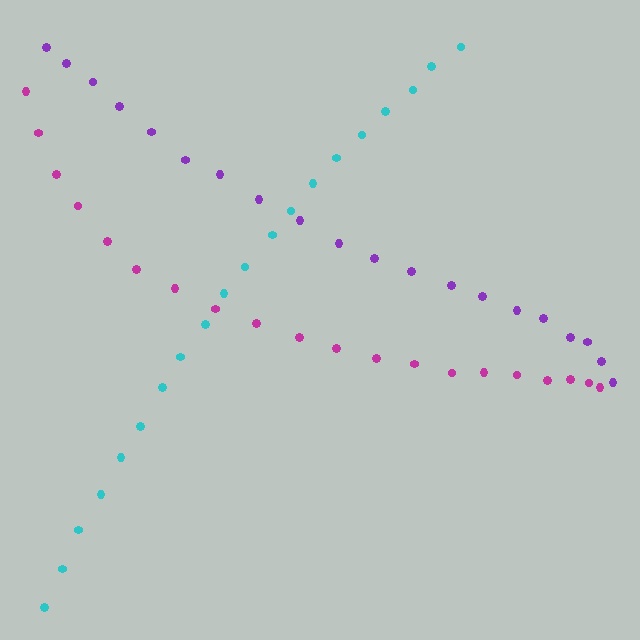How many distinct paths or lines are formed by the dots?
There are 3 distinct paths.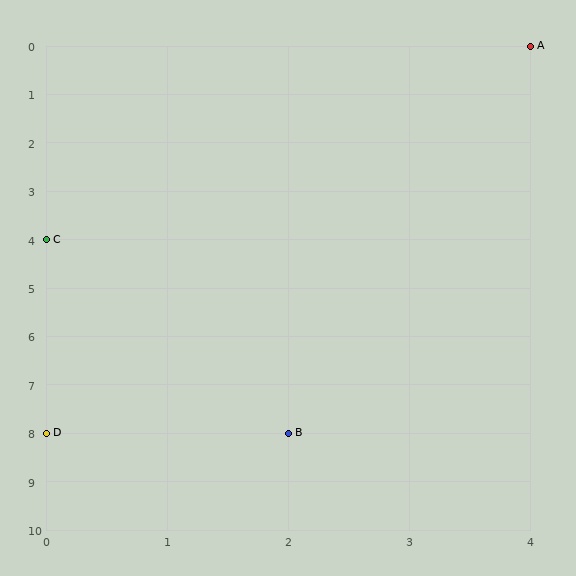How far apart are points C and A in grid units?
Points C and A are 4 columns and 4 rows apart (about 5.7 grid units diagonally).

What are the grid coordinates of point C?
Point C is at grid coordinates (0, 4).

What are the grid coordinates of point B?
Point B is at grid coordinates (2, 8).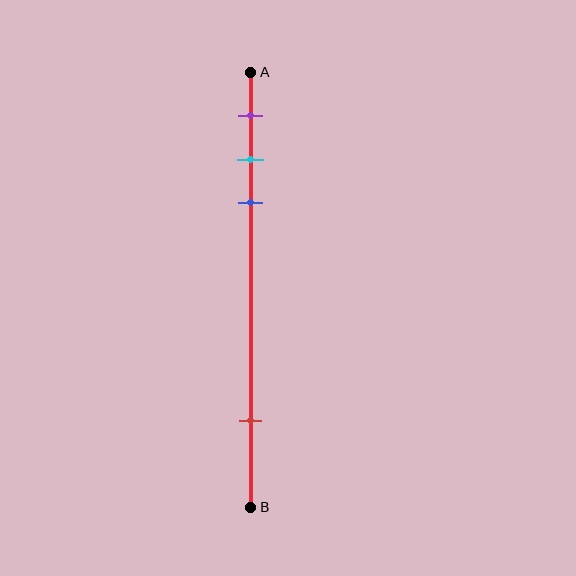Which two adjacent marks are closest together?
The cyan and blue marks are the closest adjacent pair.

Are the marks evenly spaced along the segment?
No, the marks are not evenly spaced.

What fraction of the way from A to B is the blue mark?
The blue mark is approximately 30% (0.3) of the way from A to B.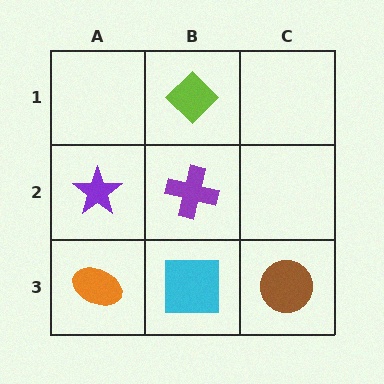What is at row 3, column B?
A cyan square.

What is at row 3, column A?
An orange ellipse.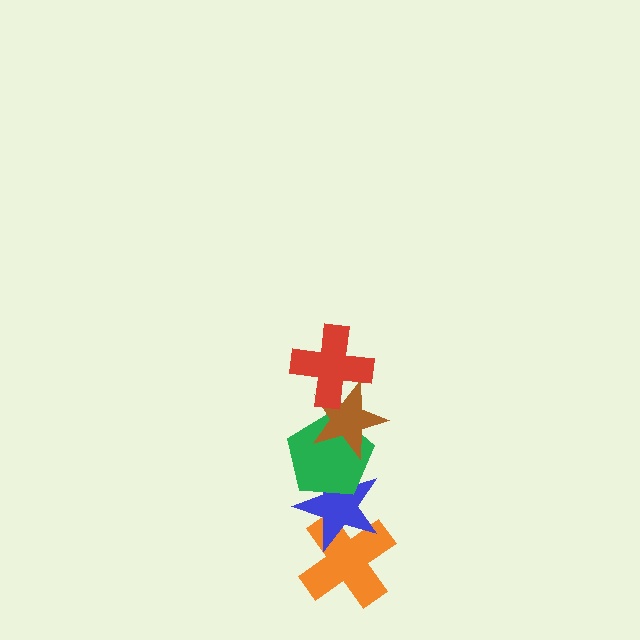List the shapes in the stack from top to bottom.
From top to bottom: the red cross, the brown star, the green pentagon, the blue star, the orange cross.